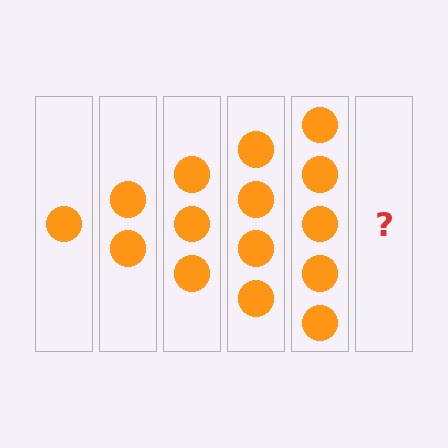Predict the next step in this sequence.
The next step is 6 circles.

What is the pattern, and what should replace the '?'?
The pattern is that each step adds one more circle. The '?' should be 6 circles.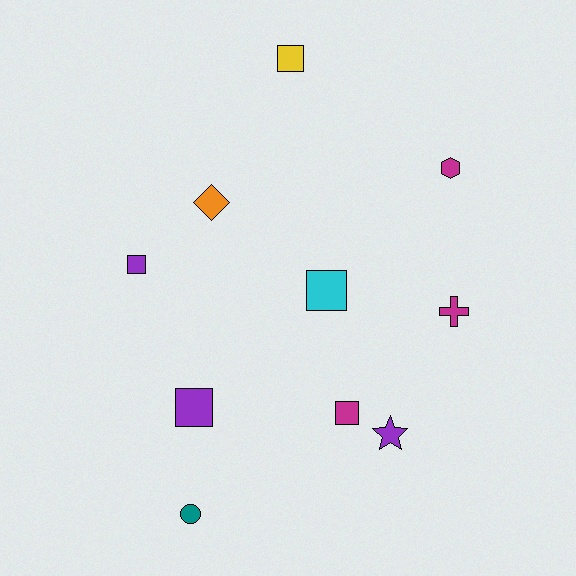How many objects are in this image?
There are 10 objects.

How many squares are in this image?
There are 5 squares.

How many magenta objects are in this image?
There are 3 magenta objects.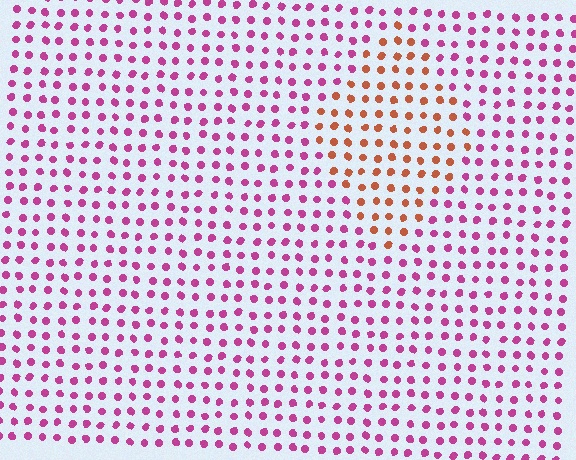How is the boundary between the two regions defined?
The boundary is defined purely by a slight shift in hue (about 54 degrees). Spacing, size, and orientation are identical on both sides.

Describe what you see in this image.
The image is filled with small magenta elements in a uniform arrangement. A diamond-shaped region is visible where the elements are tinted to a slightly different hue, forming a subtle color boundary.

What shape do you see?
I see a diamond.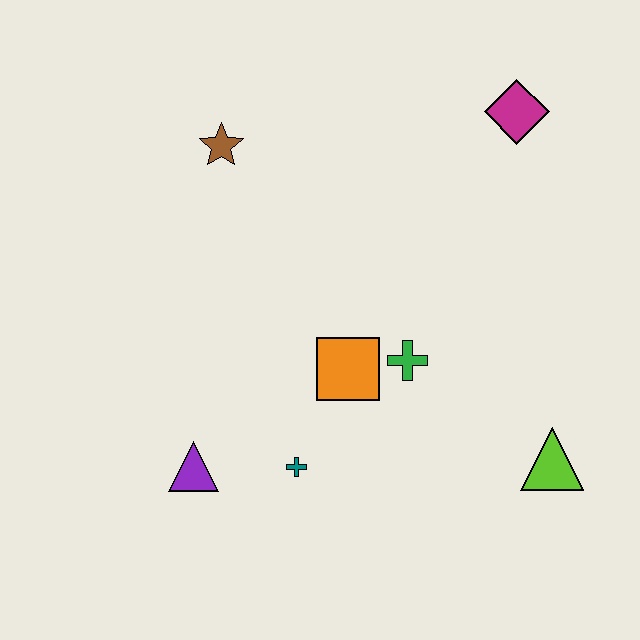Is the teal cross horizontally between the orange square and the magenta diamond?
No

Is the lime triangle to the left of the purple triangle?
No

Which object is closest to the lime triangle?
The green cross is closest to the lime triangle.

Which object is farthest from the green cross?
The brown star is farthest from the green cross.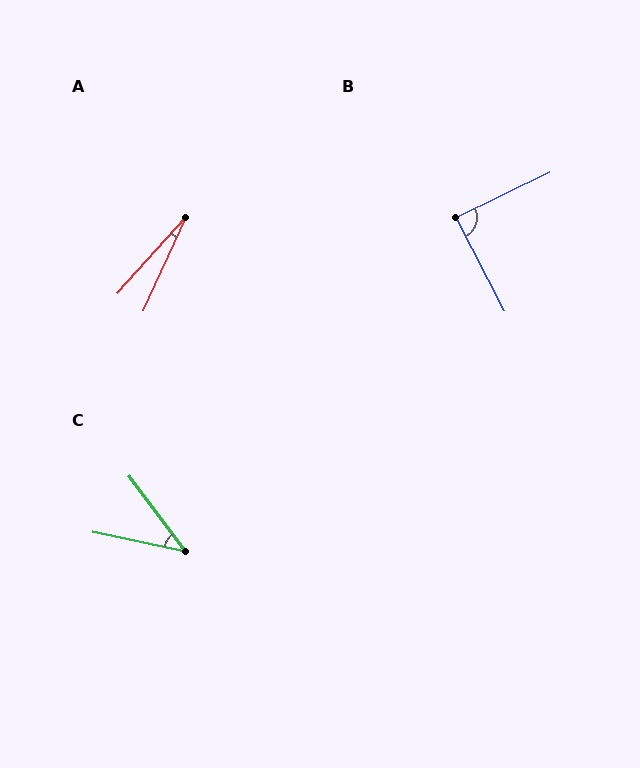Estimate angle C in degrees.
Approximately 41 degrees.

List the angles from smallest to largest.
A (17°), C (41°), B (89°).